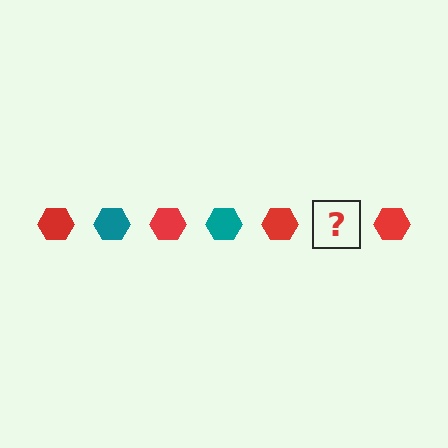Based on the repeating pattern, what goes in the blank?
The blank should be a teal hexagon.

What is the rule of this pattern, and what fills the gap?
The rule is that the pattern cycles through red, teal hexagons. The gap should be filled with a teal hexagon.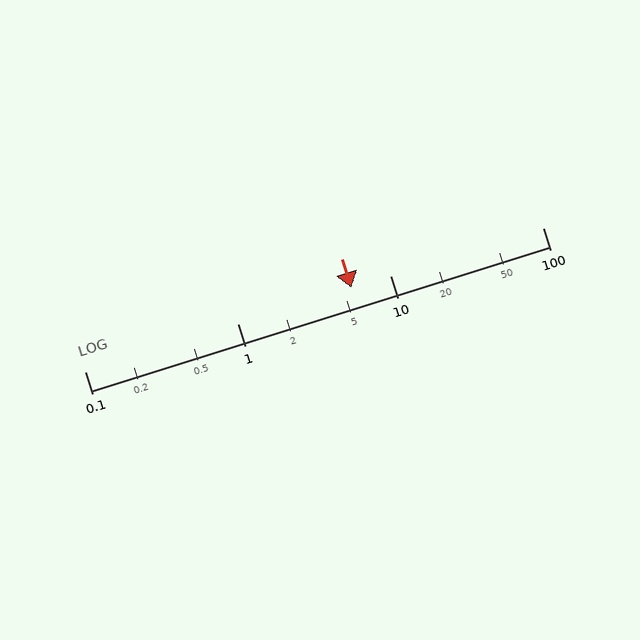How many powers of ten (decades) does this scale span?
The scale spans 3 decades, from 0.1 to 100.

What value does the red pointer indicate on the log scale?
The pointer indicates approximately 5.6.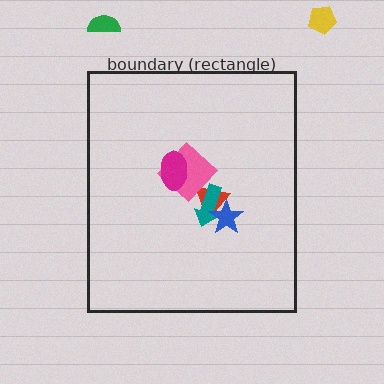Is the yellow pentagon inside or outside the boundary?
Outside.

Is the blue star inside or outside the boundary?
Inside.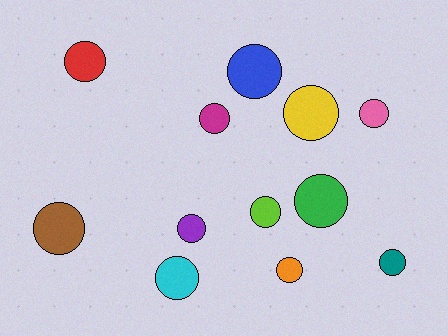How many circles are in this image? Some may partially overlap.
There are 12 circles.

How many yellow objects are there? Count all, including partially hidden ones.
There is 1 yellow object.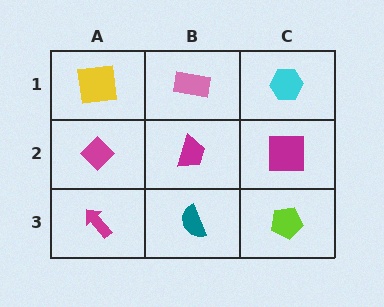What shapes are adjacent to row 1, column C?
A magenta square (row 2, column C), a pink rectangle (row 1, column B).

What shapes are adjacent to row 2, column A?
A yellow square (row 1, column A), a magenta arrow (row 3, column A), a magenta trapezoid (row 2, column B).